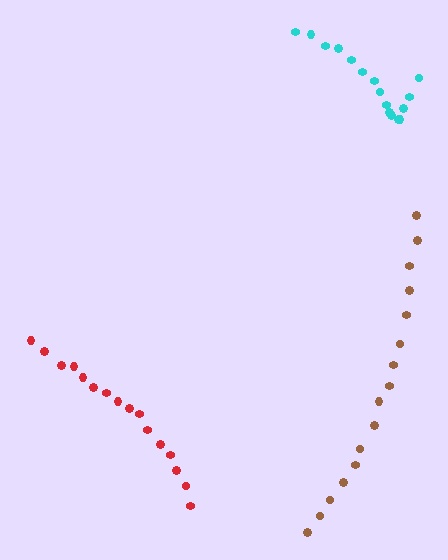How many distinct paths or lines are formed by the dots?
There are 3 distinct paths.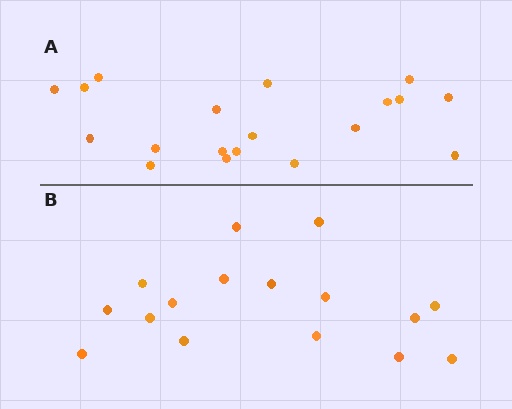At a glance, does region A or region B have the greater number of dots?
Region A (the top region) has more dots.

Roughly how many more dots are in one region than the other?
Region A has just a few more — roughly 2 or 3 more dots than region B.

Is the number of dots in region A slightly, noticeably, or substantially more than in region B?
Region A has only slightly more — the two regions are fairly close. The ratio is roughly 1.2 to 1.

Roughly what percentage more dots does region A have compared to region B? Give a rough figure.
About 20% more.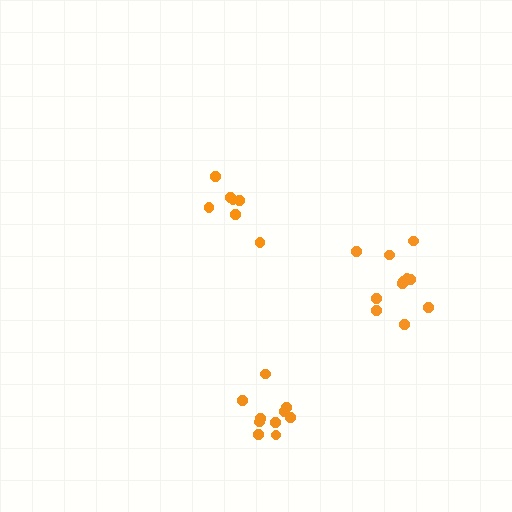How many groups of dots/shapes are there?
There are 3 groups.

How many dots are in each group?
Group 1: 11 dots, Group 2: 10 dots, Group 3: 7 dots (28 total).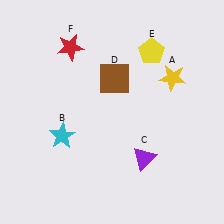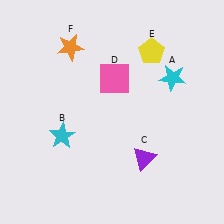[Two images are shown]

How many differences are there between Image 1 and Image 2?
There are 3 differences between the two images.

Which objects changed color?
A changed from yellow to cyan. D changed from brown to pink. F changed from red to orange.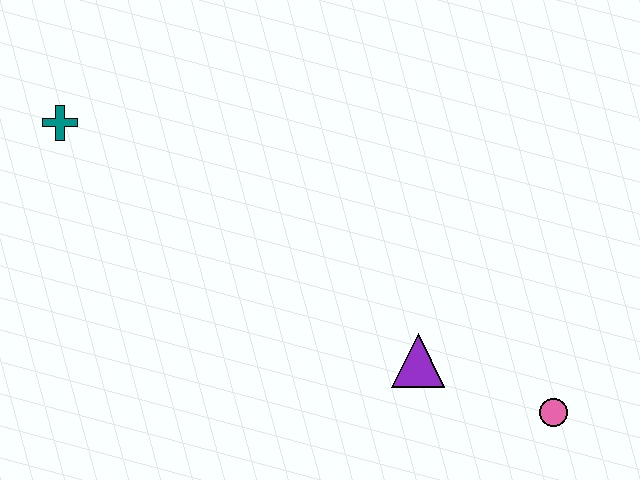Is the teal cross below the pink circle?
No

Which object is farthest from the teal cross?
The pink circle is farthest from the teal cross.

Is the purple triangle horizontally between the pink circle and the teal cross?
Yes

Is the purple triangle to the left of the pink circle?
Yes